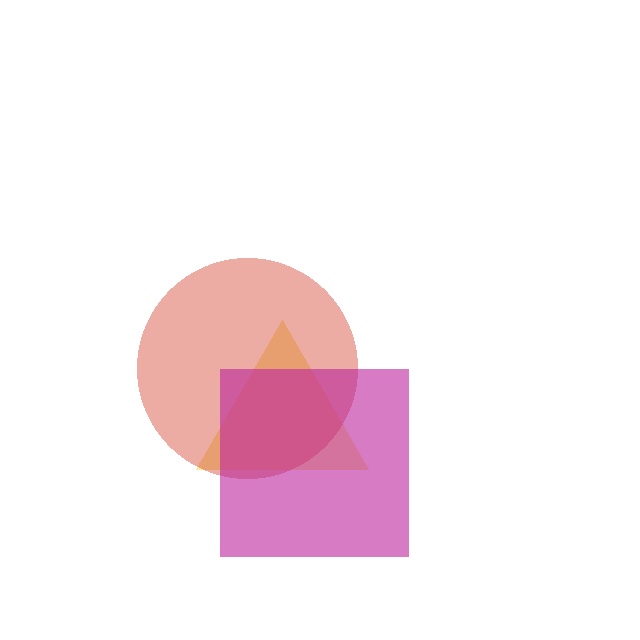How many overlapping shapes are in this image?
There are 3 overlapping shapes in the image.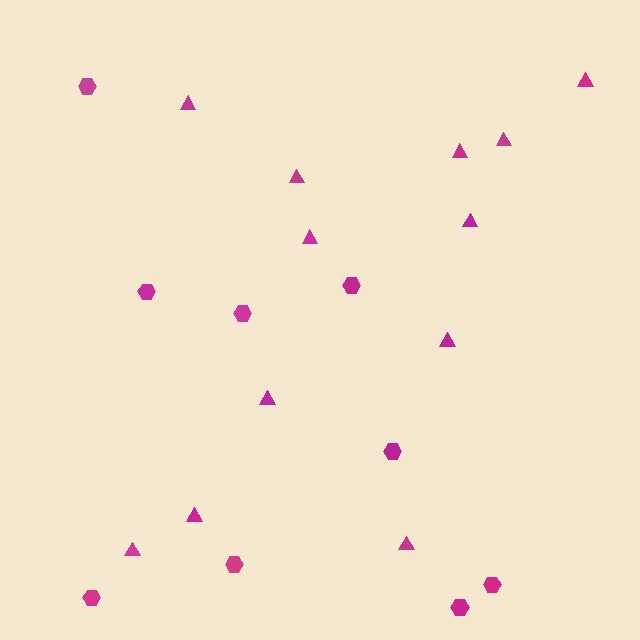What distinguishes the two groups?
There are 2 groups: one group of triangles (12) and one group of hexagons (9).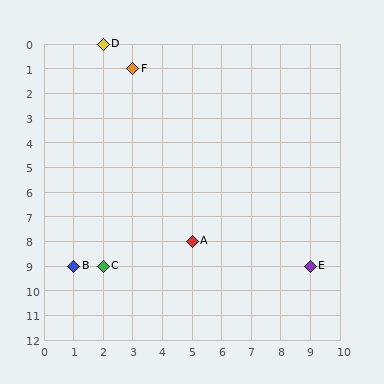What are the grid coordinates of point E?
Point E is at grid coordinates (9, 9).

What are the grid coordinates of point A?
Point A is at grid coordinates (5, 8).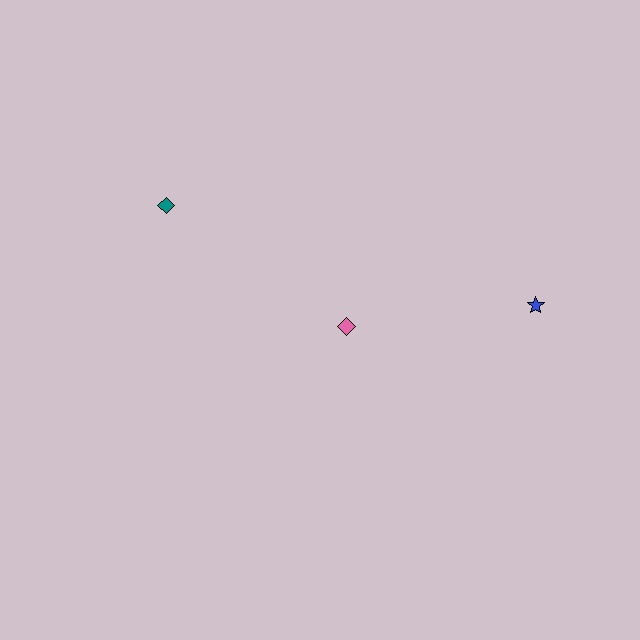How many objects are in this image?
There are 3 objects.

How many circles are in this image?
There are no circles.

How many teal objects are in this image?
There is 1 teal object.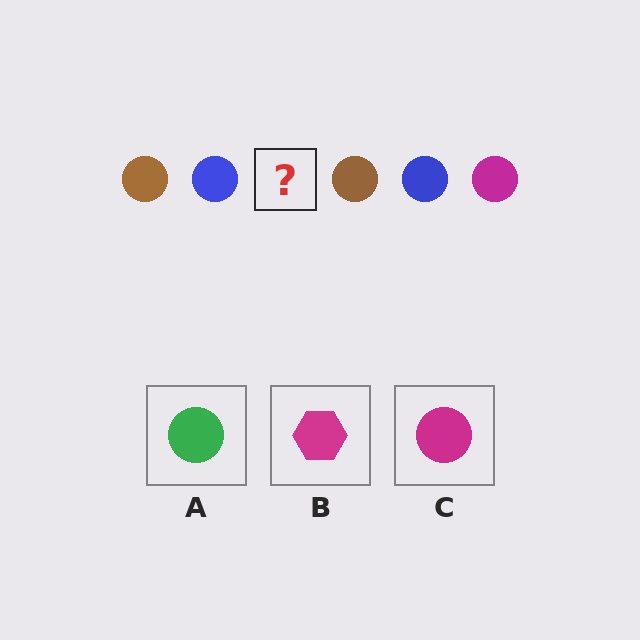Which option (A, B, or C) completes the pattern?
C.